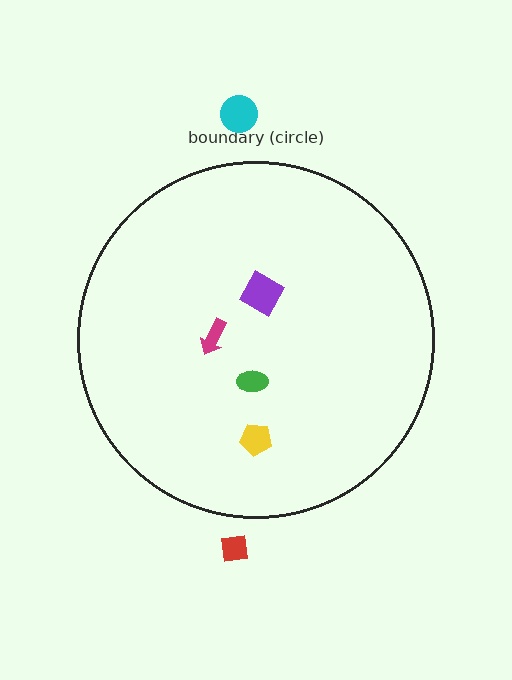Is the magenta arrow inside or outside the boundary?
Inside.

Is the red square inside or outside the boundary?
Outside.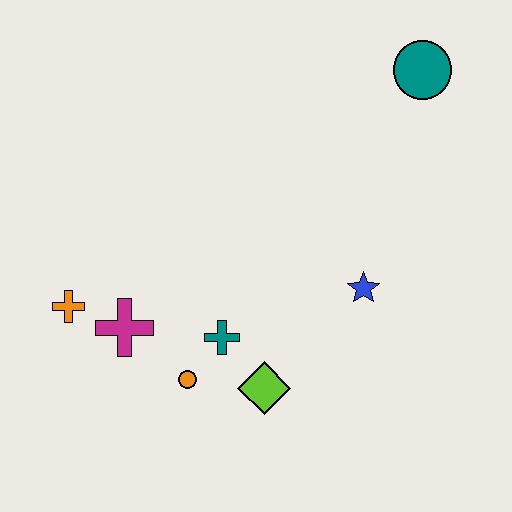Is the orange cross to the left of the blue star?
Yes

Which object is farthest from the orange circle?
The teal circle is farthest from the orange circle.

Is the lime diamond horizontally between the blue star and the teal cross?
Yes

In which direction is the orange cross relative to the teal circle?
The orange cross is to the left of the teal circle.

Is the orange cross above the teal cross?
Yes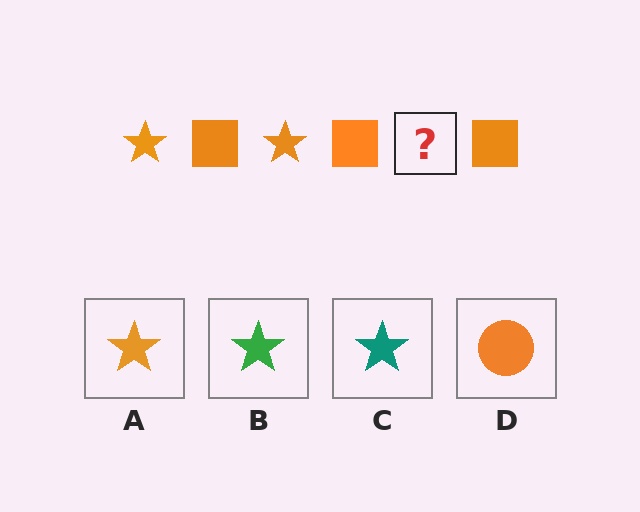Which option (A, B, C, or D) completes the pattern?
A.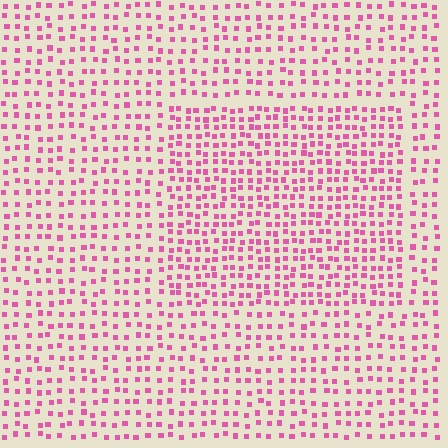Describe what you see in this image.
The image contains small pink elements arranged at two different densities. A rectangle-shaped region is visible where the elements are more densely packed than the surrounding area.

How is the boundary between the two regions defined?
The boundary is defined by a change in element density (approximately 1.6x ratio). All elements are the same color, size, and shape.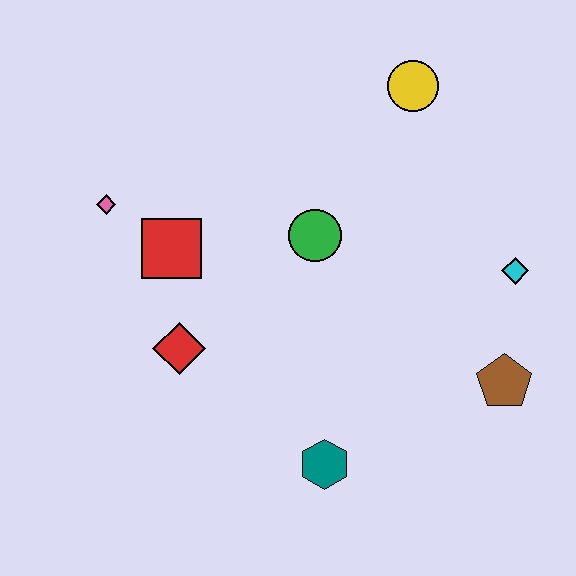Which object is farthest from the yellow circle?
The teal hexagon is farthest from the yellow circle.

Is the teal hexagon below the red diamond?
Yes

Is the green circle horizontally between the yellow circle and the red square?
Yes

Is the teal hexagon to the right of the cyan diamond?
No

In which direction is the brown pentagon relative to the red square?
The brown pentagon is to the right of the red square.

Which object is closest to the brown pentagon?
The cyan diamond is closest to the brown pentagon.